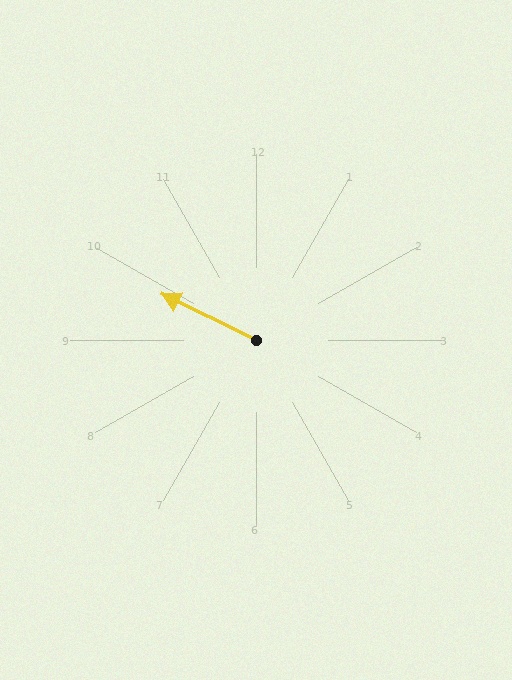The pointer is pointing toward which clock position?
Roughly 10 o'clock.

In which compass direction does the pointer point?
Northwest.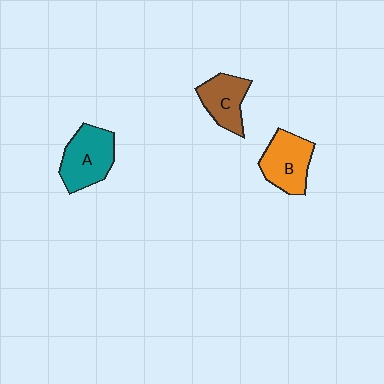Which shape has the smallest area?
Shape C (brown).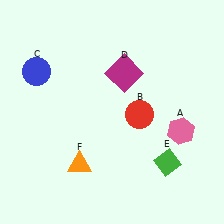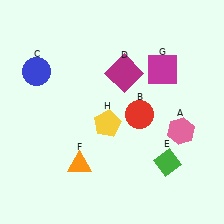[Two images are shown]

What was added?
A magenta square (G), a yellow pentagon (H) were added in Image 2.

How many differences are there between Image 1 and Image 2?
There are 2 differences between the two images.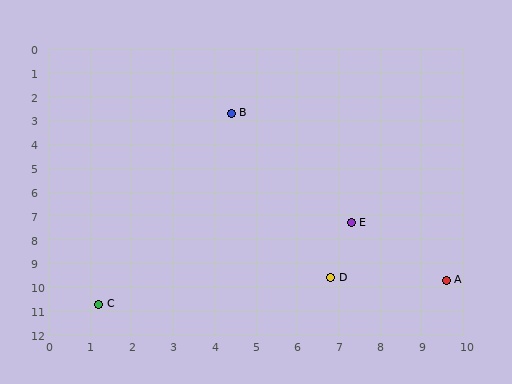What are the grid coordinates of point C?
Point C is at approximately (1.2, 10.7).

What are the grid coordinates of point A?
Point A is at approximately (9.6, 9.7).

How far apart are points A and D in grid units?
Points A and D are about 2.8 grid units apart.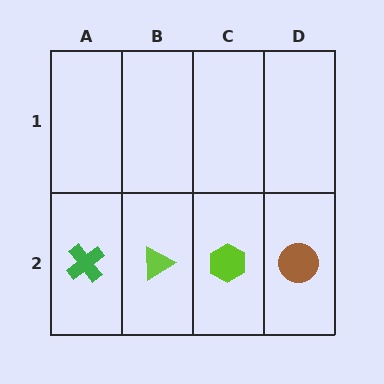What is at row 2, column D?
A brown circle.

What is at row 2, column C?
A lime hexagon.